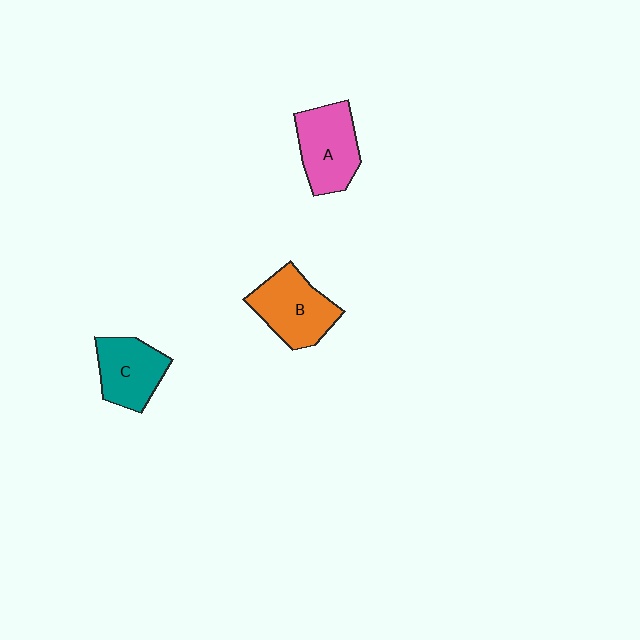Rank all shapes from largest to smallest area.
From largest to smallest: B (orange), A (pink), C (teal).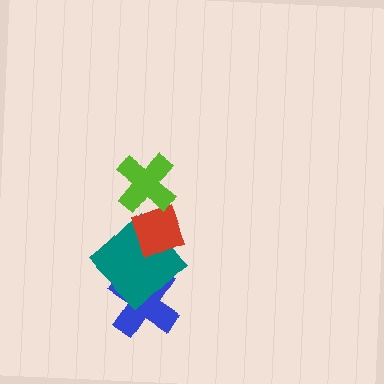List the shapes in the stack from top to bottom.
From top to bottom: the lime cross, the red diamond, the teal diamond, the blue cross.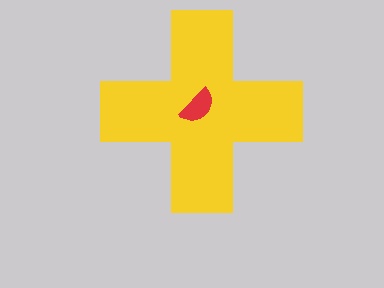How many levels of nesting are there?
2.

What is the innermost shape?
The red semicircle.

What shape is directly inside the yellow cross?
The red semicircle.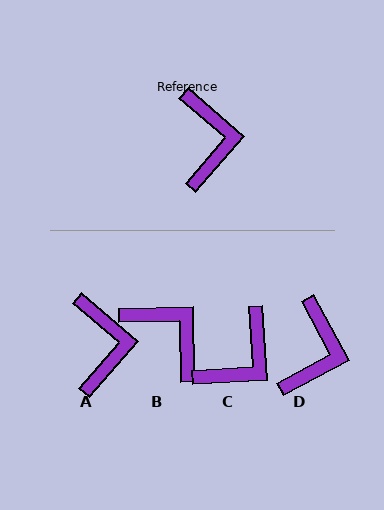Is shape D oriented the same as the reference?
No, it is off by about 21 degrees.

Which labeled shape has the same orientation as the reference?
A.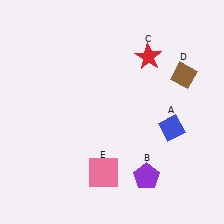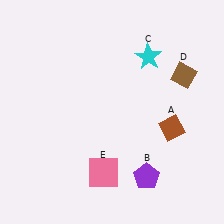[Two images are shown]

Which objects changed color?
A changed from blue to brown. C changed from red to cyan.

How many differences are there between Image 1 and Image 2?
There are 2 differences between the two images.